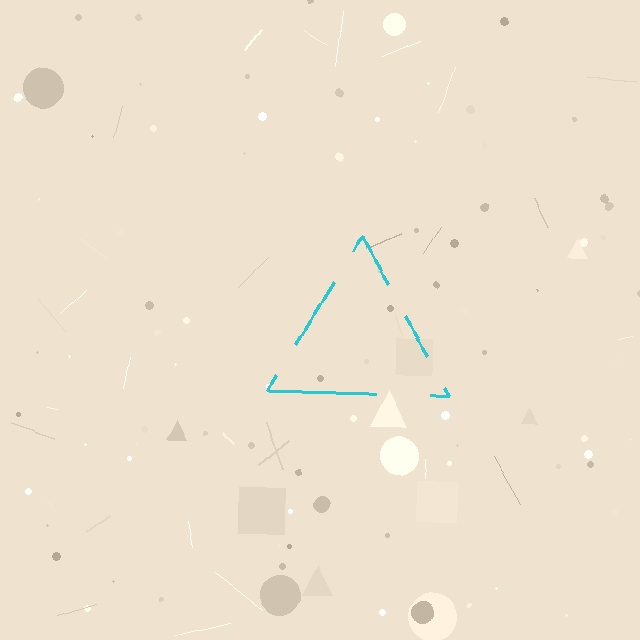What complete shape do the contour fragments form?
The contour fragments form a triangle.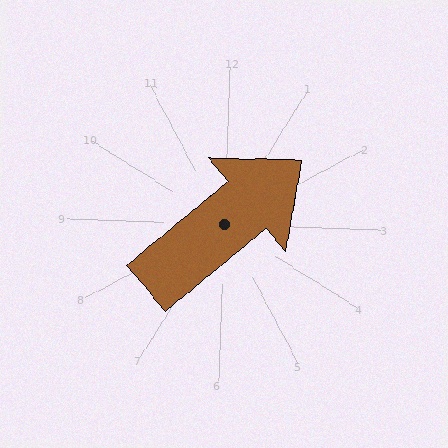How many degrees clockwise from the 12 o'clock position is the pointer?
Approximately 49 degrees.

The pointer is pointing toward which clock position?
Roughly 2 o'clock.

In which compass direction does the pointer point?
Northeast.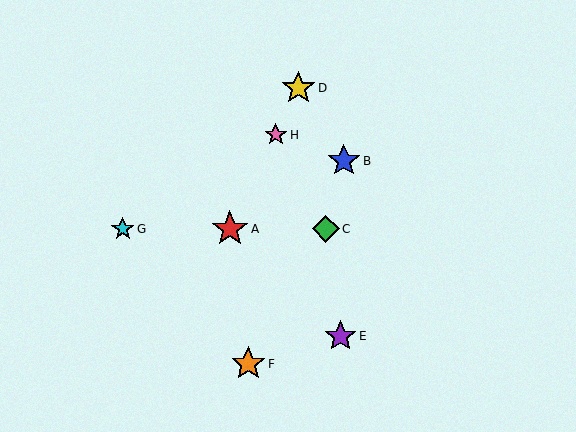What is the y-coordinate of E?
Object E is at y≈336.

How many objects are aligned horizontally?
3 objects (A, C, G) are aligned horizontally.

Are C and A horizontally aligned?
Yes, both are at y≈229.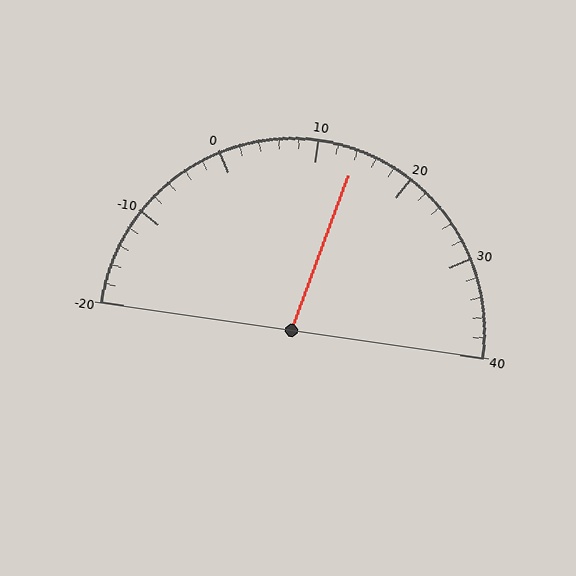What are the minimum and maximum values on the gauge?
The gauge ranges from -20 to 40.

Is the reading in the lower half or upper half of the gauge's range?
The reading is in the upper half of the range (-20 to 40).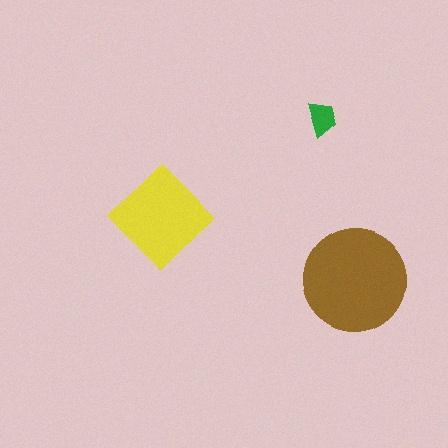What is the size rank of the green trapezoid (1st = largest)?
3rd.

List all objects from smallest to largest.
The green trapezoid, the yellow diamond, the brown circle.